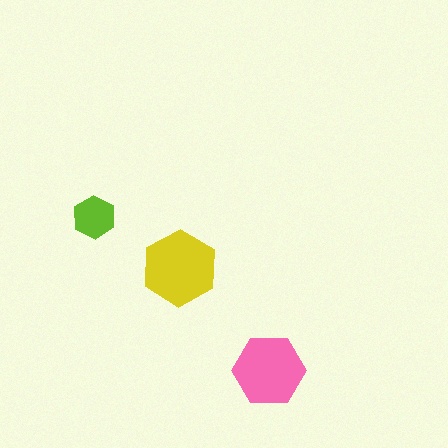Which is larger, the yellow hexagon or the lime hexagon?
The yellow one.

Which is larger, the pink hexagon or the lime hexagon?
The pink one.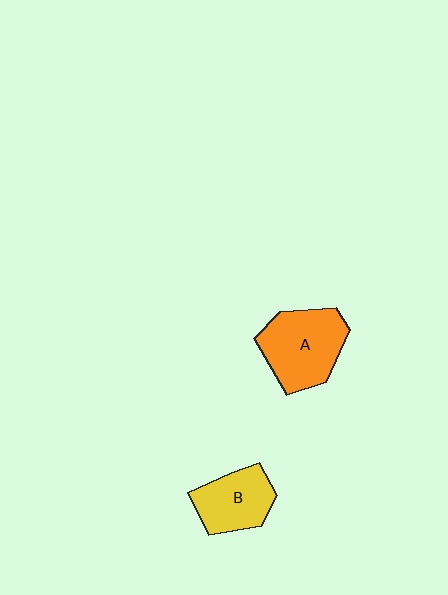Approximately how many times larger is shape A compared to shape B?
Approximately 1.4 times.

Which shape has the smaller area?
Shape B (yellow).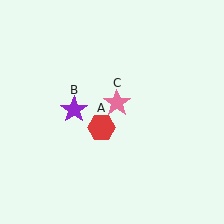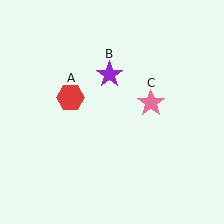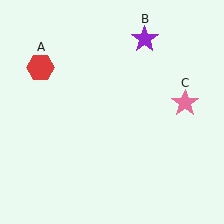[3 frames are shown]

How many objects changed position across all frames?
3 objects changed position: red hexagon (object A), purple star (object B), pink star (object C).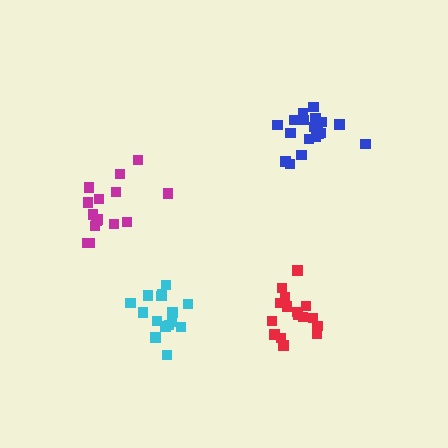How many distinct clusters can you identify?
There are 4 distinct clusters.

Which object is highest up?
The blue cluster is topmost.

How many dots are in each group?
Group 1: 15 dots, Group 2: 15 dots, Group 3: 16 dots, Group 4: 20 dots (66 total).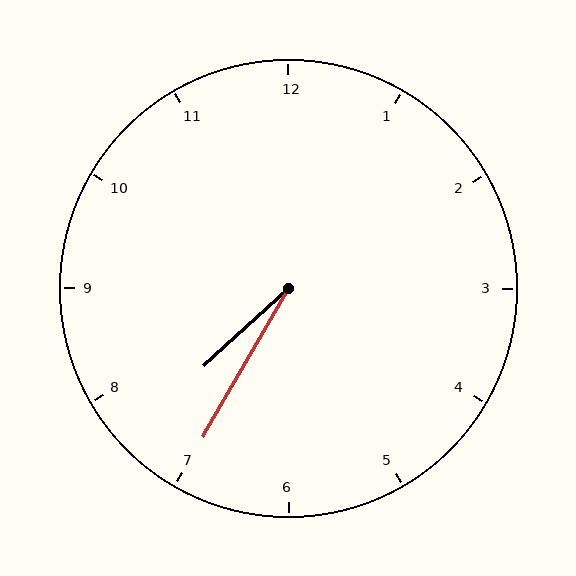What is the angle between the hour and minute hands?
Approximately 18 degrees.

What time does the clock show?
7:35.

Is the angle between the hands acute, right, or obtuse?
It is acute.